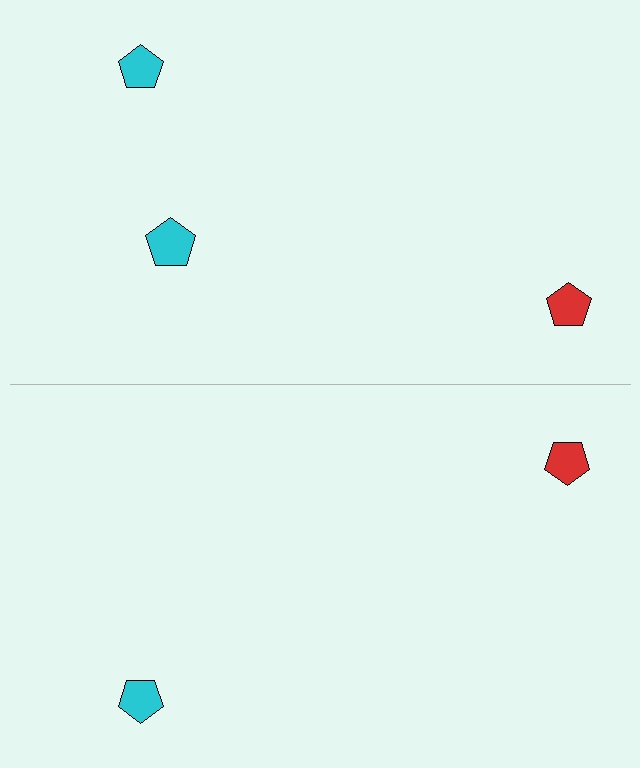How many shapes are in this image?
There are 5 shapes in this image.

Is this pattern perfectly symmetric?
No, the pattern is not perfectly symmetric. A cyan pentagon is missing from the bottom side.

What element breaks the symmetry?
A cyan pentagon is missing from the bottom side.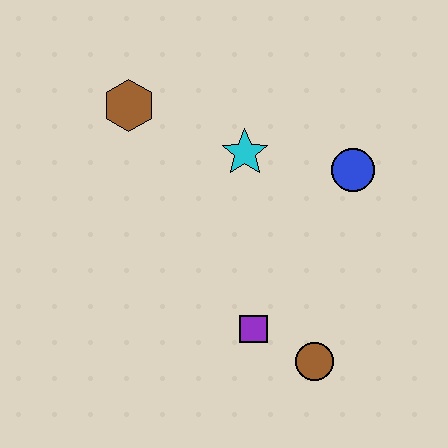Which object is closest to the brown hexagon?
The cyan star is closest to the brown hexagon.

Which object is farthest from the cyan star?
The brown circle is farthest from the cyan star.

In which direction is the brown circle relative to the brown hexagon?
The brown circle is below the brown hexagon.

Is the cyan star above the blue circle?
Yes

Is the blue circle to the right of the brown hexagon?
Yes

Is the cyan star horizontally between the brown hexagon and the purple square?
Yes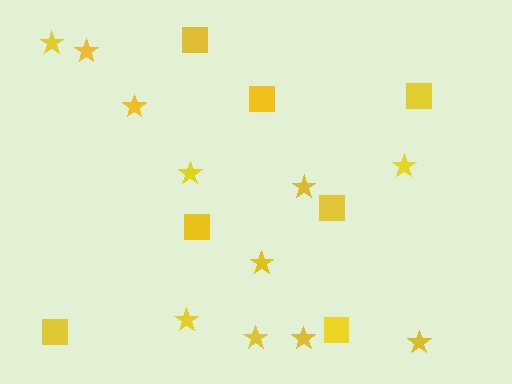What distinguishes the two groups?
There are 2 groups: one group of squares (7) and one group of stars (11).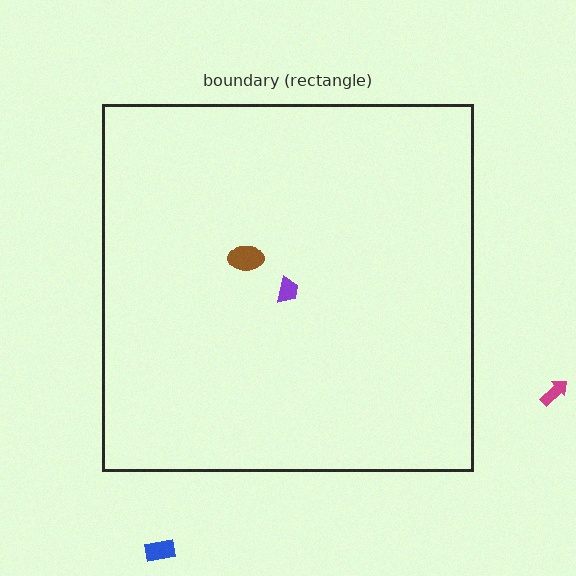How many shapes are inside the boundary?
2 inside, 2 outside.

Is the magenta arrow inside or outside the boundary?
Outside.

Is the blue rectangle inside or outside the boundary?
Outside.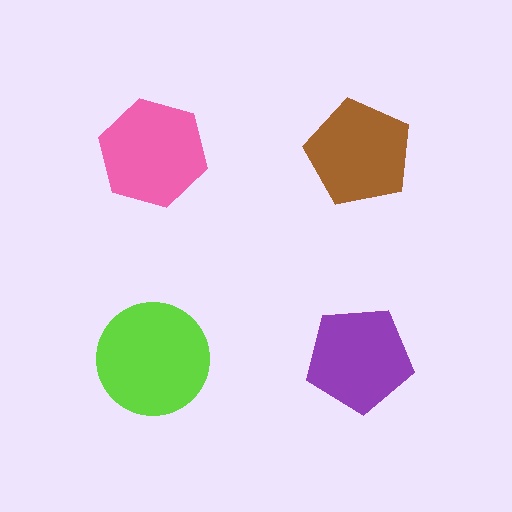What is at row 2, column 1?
A lime circle.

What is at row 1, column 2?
A brown pentagon.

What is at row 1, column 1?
A pink hexagon.